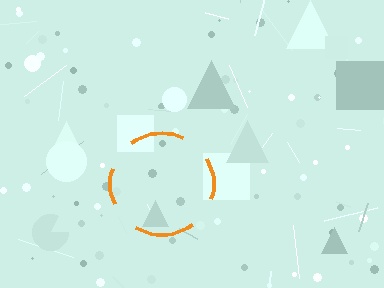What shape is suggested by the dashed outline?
The dashed outline suggests a circle.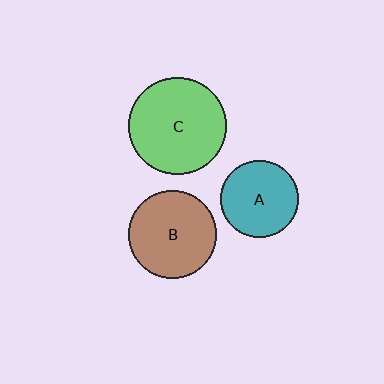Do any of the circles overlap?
No, none of the circles overlap.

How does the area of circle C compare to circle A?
Approximately 1.6 times.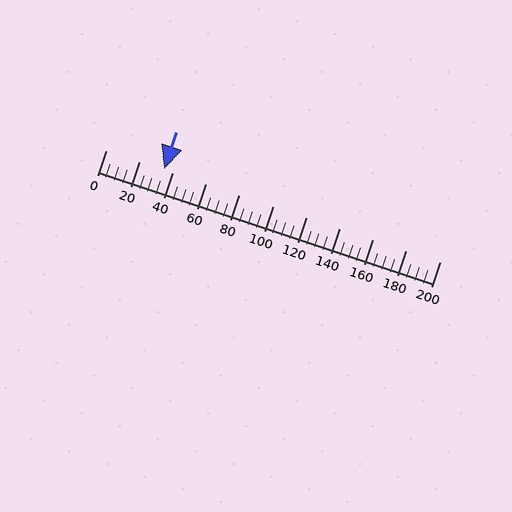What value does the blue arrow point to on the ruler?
The blue arrow points to approximately 35.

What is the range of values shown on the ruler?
The ruler shows values from 0 to 200.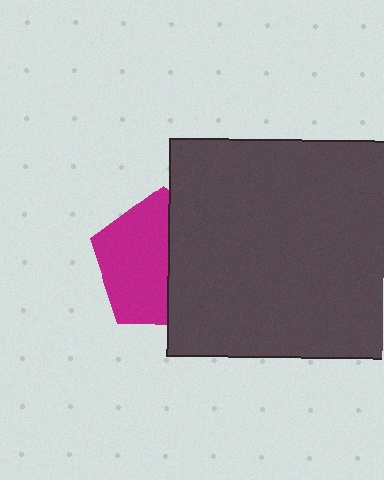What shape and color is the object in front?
The object in front is a dark gray square.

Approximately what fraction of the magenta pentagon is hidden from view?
Roughly 45% of the magenta pentagon is hidden behind the dark gray square.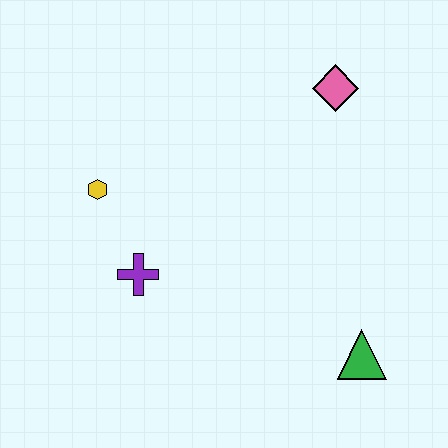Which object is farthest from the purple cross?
The pink diamond is farthest from the purple cross.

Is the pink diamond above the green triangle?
Yes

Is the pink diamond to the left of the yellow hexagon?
No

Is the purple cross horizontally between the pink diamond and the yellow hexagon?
Yes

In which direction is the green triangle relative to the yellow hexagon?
The green triangle is to the right of the yellow hexagon.